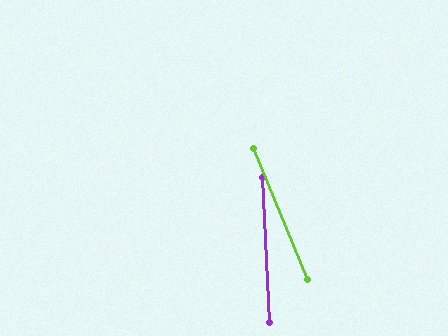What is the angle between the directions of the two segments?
Approximately 20 degrees.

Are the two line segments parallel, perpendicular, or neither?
Neither parallel nor perpendicular — they differ by about 20°.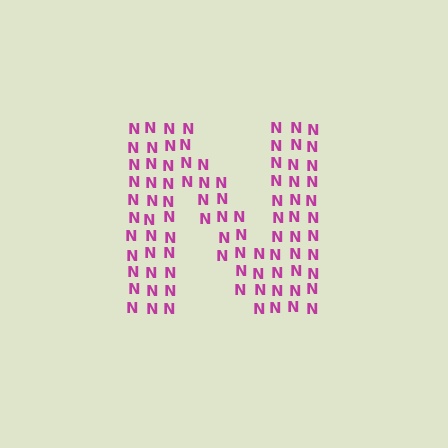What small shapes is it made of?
It is made of small letter N's.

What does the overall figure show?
The overall figure shows the letter N.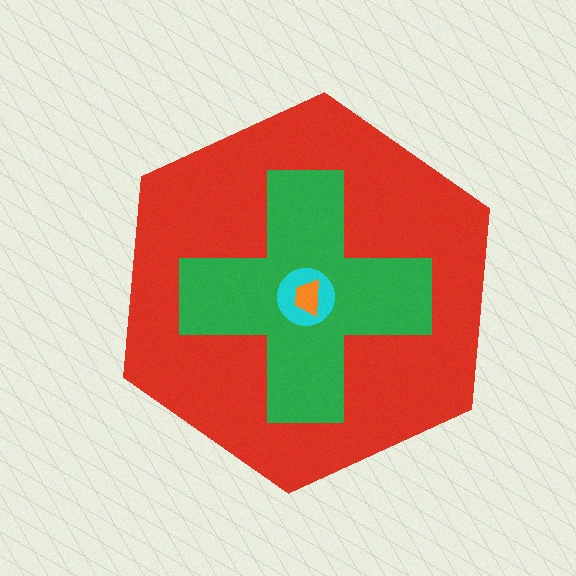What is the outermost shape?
The red hexagon.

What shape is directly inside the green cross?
The cyan circle.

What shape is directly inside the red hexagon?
The green cross.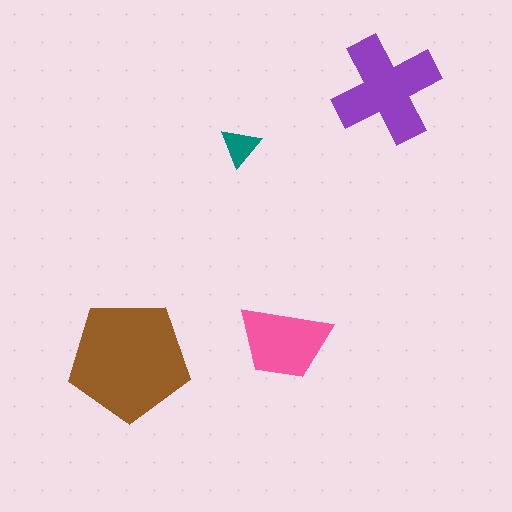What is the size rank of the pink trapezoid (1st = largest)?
3rd.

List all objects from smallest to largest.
The teal triangle, the pink trapezoid, the purple cross, the brown pentagon.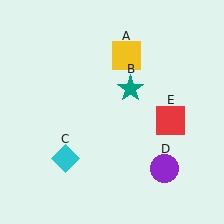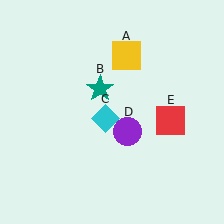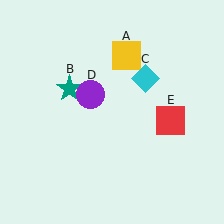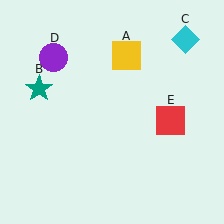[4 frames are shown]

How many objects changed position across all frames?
3 objects changed position: teal star (object B), cyan diamond (object C), purple circle (object D).